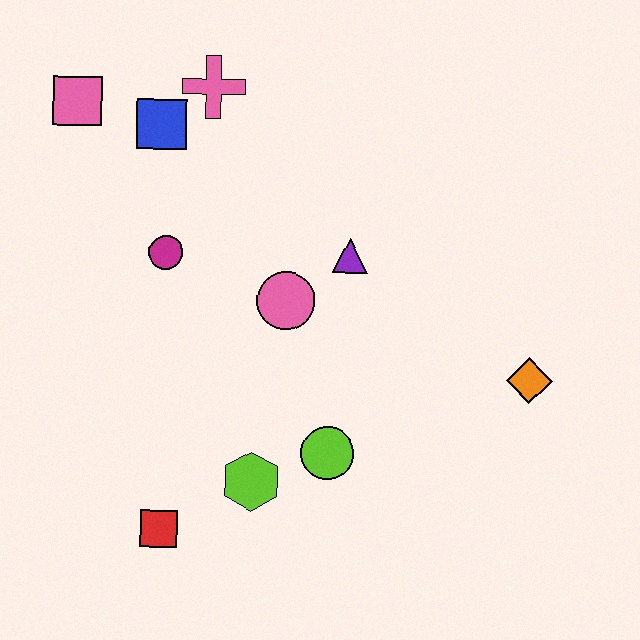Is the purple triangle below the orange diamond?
No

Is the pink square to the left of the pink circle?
Yes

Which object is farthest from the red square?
The pink cross is farthest from the red square.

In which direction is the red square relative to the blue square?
The red square is below the blue square.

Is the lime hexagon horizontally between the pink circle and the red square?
Yes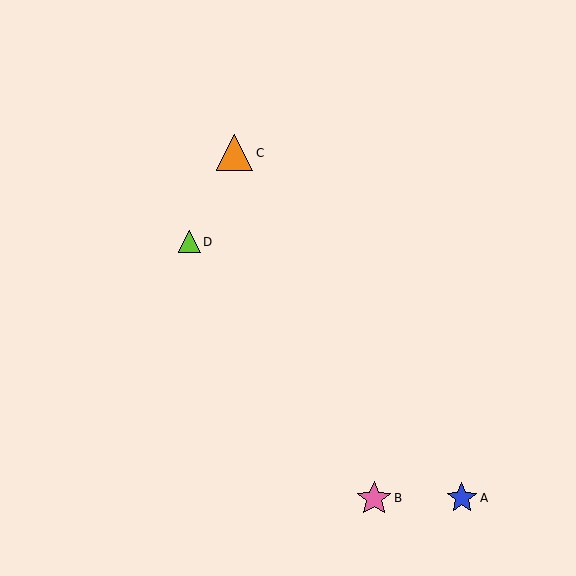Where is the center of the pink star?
The center of the pink star is at (374, 498).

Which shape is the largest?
The orange triangle (labeled C) is the largest.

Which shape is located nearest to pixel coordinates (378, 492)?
The pink star (labeled B) at (374, 498) is nearest to that location.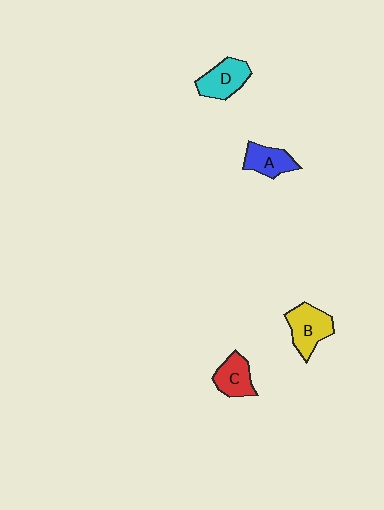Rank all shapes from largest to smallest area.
From largest to smallest: B (yellow), D (cyan), C (red), A (blue).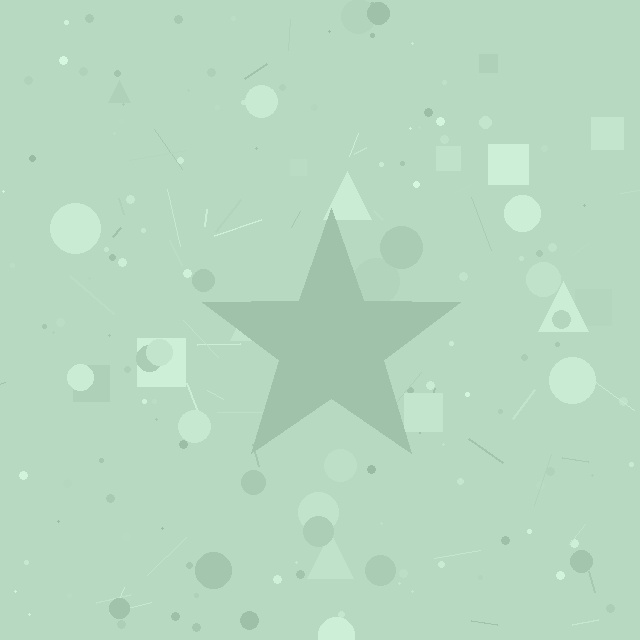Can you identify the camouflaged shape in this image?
The camouflaged shape is a star.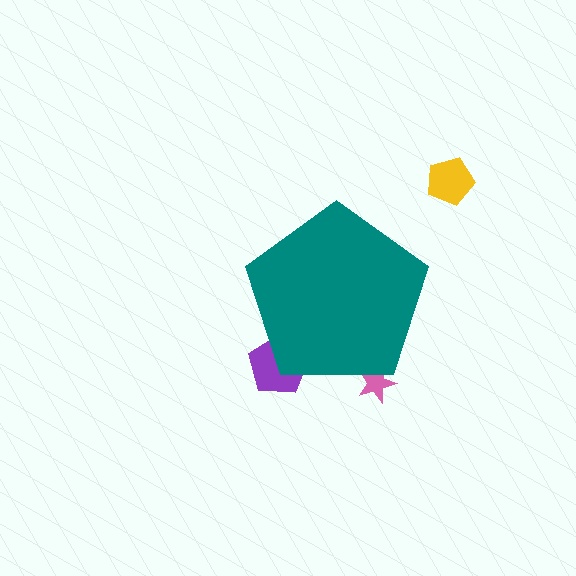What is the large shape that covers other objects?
A teal pentagon.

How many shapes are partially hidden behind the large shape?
2 shapes are partially hidden.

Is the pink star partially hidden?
Yes, the pink star is partially hidden behind the teal pentagon.